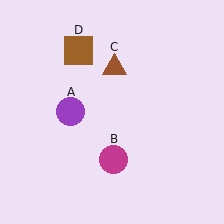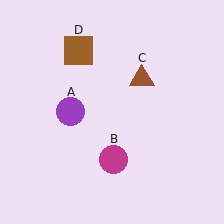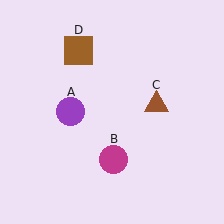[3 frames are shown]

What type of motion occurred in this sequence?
The brown triangle (object C) rotated clockwise around the center of the scene.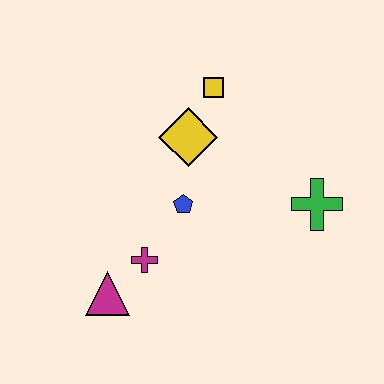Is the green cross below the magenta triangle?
No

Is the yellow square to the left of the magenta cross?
No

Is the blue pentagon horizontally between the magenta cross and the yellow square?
Yes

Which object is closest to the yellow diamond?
The yellow square is closest to the yellow diamond.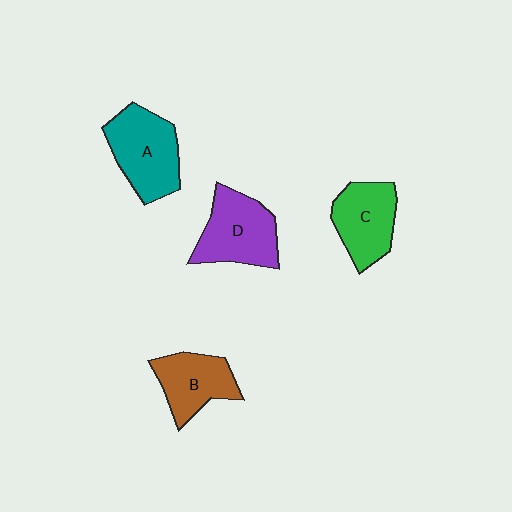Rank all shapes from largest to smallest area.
From largest to smallest: A (teal), D (purple), C (green), B (brown).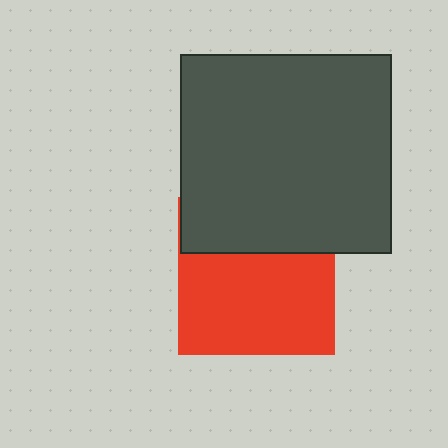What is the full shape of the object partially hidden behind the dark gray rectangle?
The partially hidden object is a red square.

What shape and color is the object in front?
The object in front is a dark gray rectangle.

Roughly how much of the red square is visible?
Most of it is visible (roughly 65%).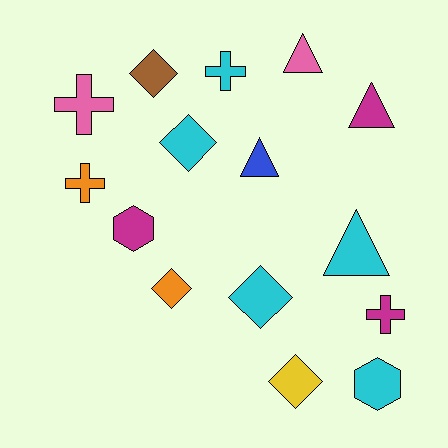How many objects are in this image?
There are 15 objects.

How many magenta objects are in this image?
There are 3 magenta objects.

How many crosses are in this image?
There are 4 crosses.